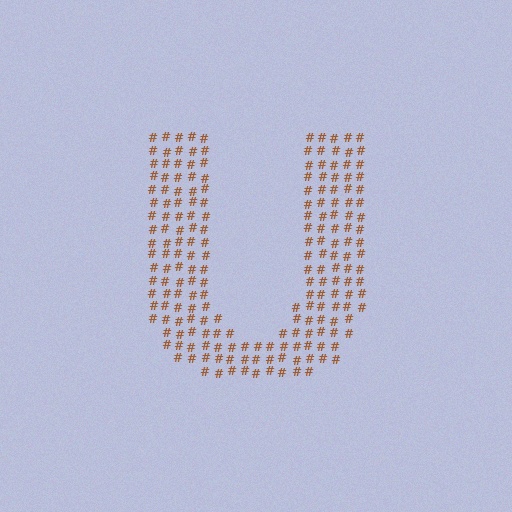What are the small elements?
The small elements are hash symbols.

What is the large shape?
The large shape is the letter U.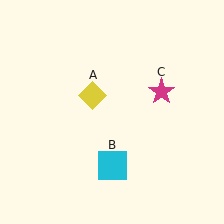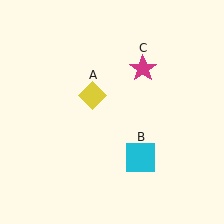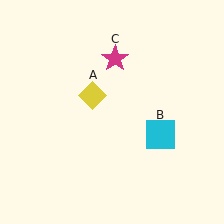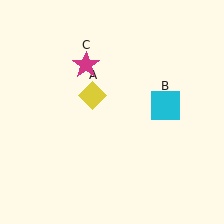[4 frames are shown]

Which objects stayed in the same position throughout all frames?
Yellow diamond (object A) remained stationary.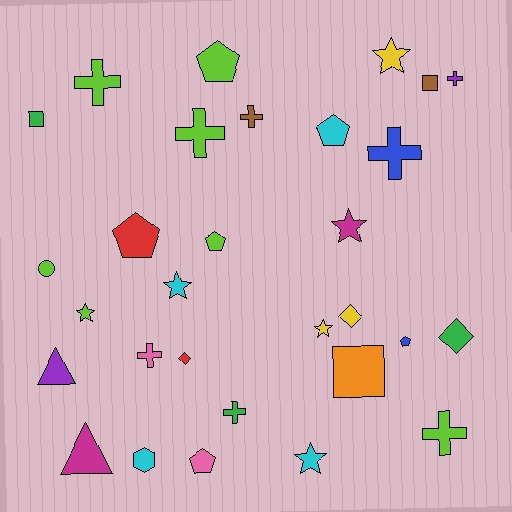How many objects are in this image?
There are 30 objects.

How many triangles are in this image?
There are 2 triangles.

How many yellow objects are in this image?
There are 3 yellow objects.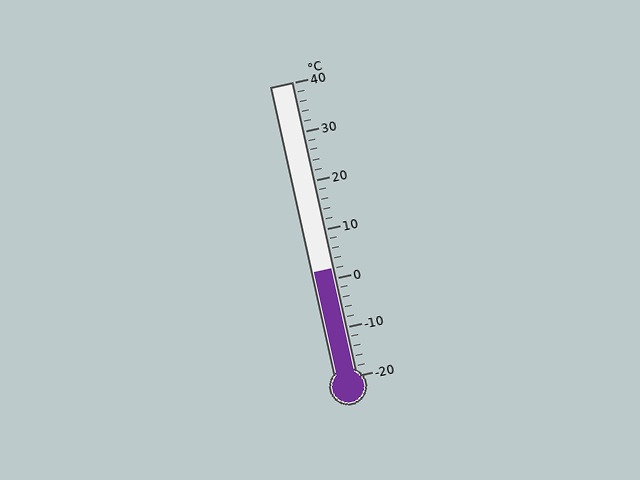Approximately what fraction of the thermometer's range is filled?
The thermometer is filled to approximately 35% of its range.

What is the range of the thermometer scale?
The thermometer scale ranges from -20°C to 40°C.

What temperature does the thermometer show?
The thermometer shows approximately 2°C.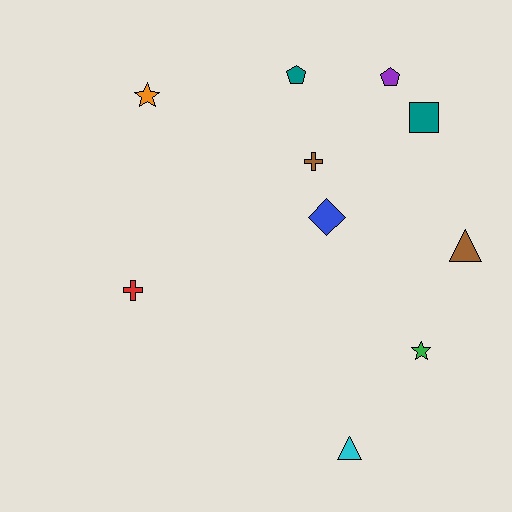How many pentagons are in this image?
There are 2 pentagons.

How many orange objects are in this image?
There is 1 orange object.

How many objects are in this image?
There are 10 objects.